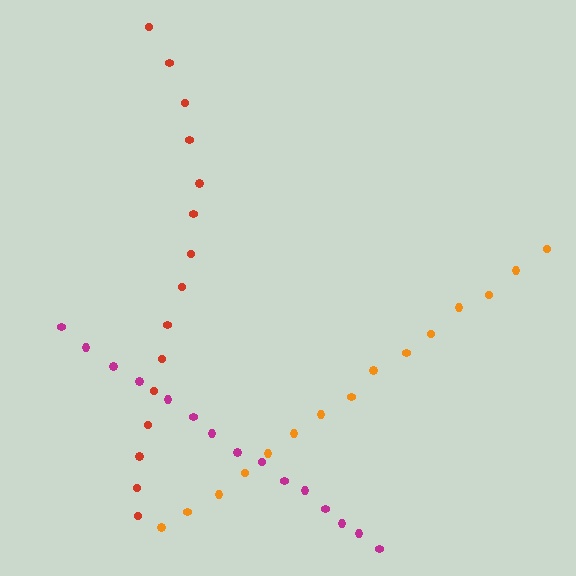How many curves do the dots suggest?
There are 3 distinct paths.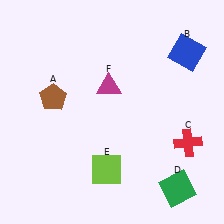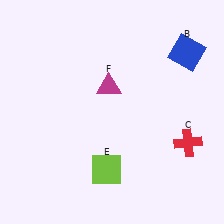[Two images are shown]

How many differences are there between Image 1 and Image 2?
There are 2 differences between the two images.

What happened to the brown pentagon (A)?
The brown pentagon (A) was removed in Image 2. It was in the top-left area of Image 1.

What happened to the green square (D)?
The green square (D) was removed in Image 2. It was in the bottom-right area of Image 1.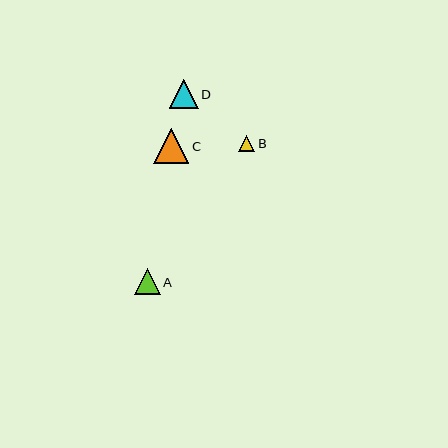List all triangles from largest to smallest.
From largest to smallest: C, D, A, B.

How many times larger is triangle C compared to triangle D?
Triangle C is approximately 1.2 times the size of triangle D.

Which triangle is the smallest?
Triangle B is the smallest with a size of approximately 16 pixels.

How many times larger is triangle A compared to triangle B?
Triangle A is approximately 1.6 times the size of triangle B.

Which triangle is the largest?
Triangle C is the largest with a size of approximately 35 pixels.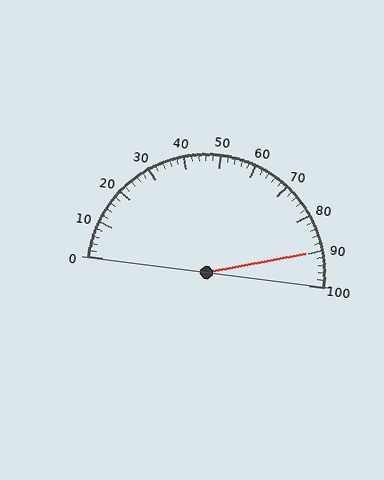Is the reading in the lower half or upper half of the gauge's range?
The reading is in the upper half of the range (0 to 100).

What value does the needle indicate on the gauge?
The needle indicates approximately 90.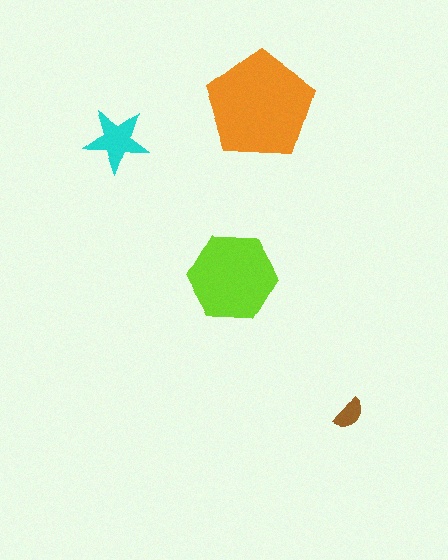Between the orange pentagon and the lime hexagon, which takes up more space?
The orange pentagon.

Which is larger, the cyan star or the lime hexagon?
The lime hexagon.